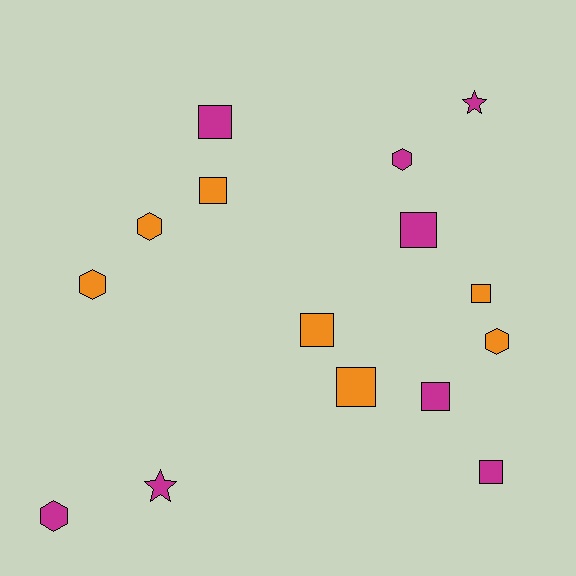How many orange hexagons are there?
There are 3 orange hexagons.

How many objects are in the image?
There are 15 objects.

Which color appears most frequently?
Magenta, with 8 objects.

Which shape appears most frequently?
Square, with 8 objects.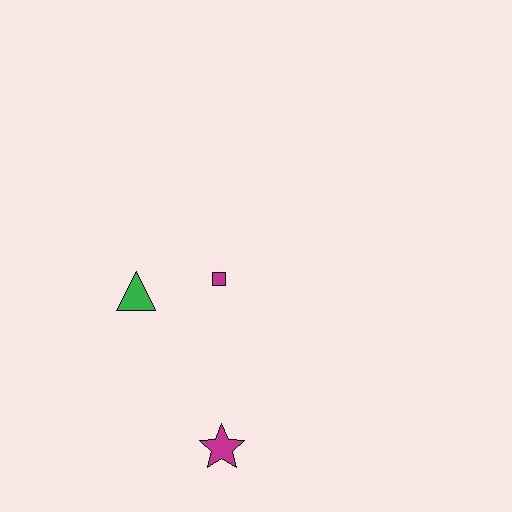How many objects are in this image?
There are 3 objects.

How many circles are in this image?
There are no circles.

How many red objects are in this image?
There are no red objects.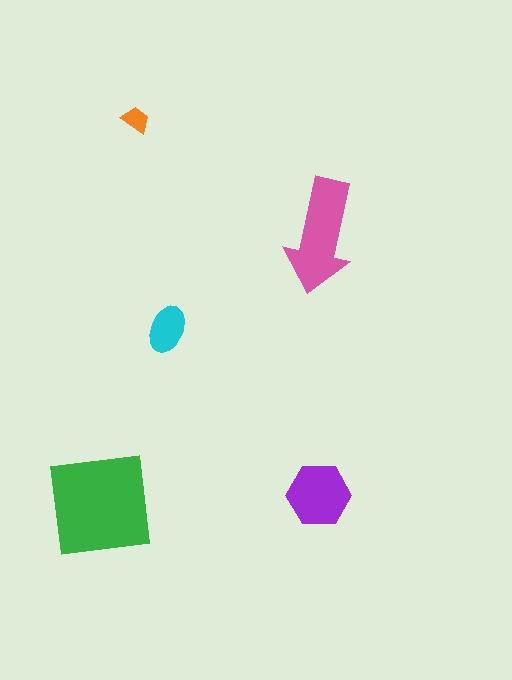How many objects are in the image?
There are 5 objects in the image.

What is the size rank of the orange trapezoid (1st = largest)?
5th.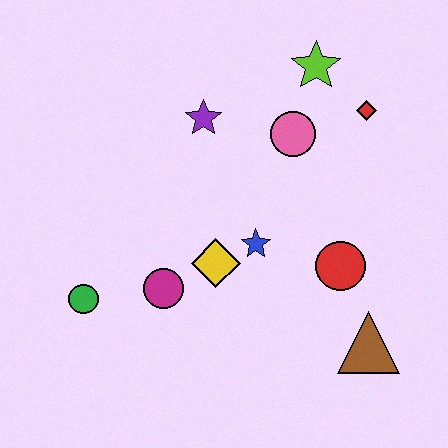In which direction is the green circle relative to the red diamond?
The green circle is to the left of the red diamond.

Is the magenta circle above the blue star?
No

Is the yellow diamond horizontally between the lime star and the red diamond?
No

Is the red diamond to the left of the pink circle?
No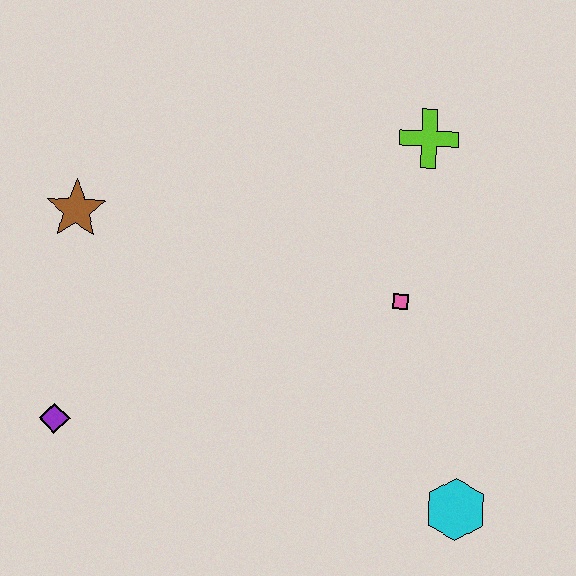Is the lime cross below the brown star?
No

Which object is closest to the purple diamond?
The brown star is closest to the purple diamond.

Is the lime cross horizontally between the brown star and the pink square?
No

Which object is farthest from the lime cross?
The purple diamond is farthest from the lime cross.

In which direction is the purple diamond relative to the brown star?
The purple diamond is below the brown star.